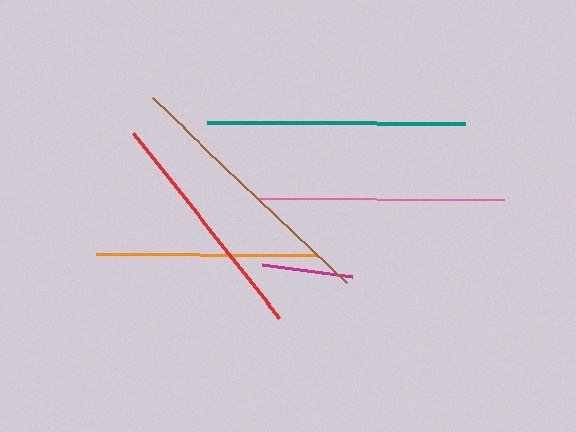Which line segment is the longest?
The brown line is the longest at approximately 269 pixels.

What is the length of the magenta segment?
The magenta segment is approximately 90 pixels long.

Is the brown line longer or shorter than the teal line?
The brown line is longer than the teal line.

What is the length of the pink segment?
The pink segment is approximately 245 pixels long.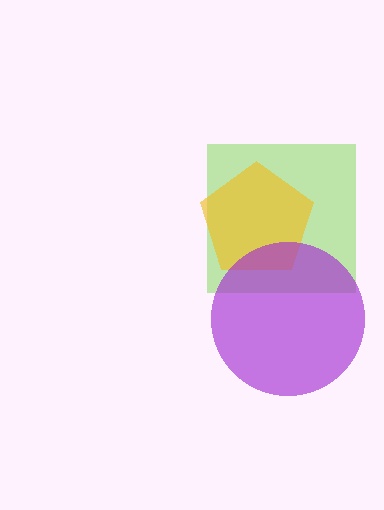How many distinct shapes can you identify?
There are 3 distinct shapes: a lime square, a yellow pentagon, a purple circle.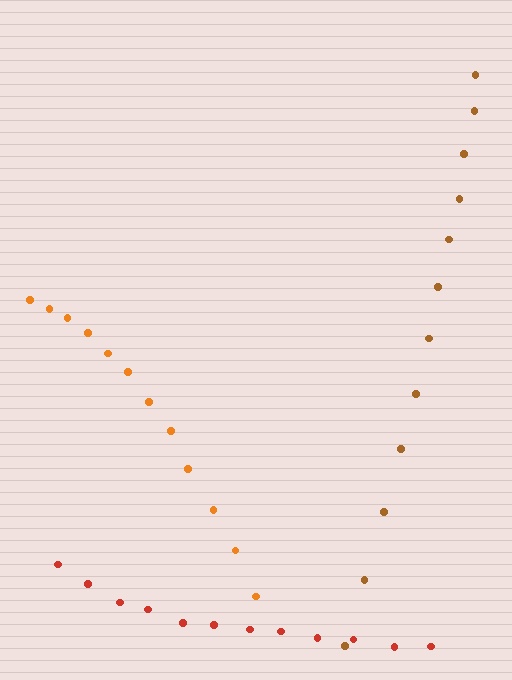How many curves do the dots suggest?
There are 3 distinct paths.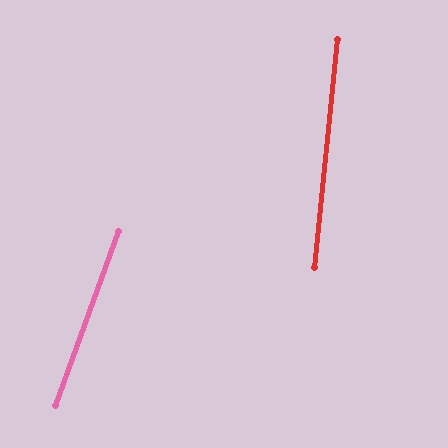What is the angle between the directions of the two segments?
Approximately 14 degrees.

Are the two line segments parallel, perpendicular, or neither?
Neither parallel nor perpendicular — they differ by about 14°.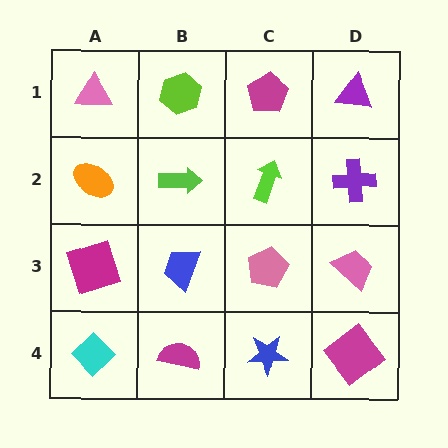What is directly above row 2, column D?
A purple triangle.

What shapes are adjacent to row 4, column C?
A pink pentagon (row 3, column C), a magenta semicircle (row 4, column B), a magenta diamond (row 4, column D).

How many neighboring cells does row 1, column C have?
3.